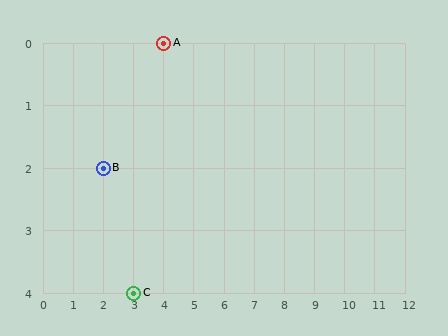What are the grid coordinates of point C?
Point C is at grid coordinates (3, 4).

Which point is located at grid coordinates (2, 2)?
Point B is at (2, 2).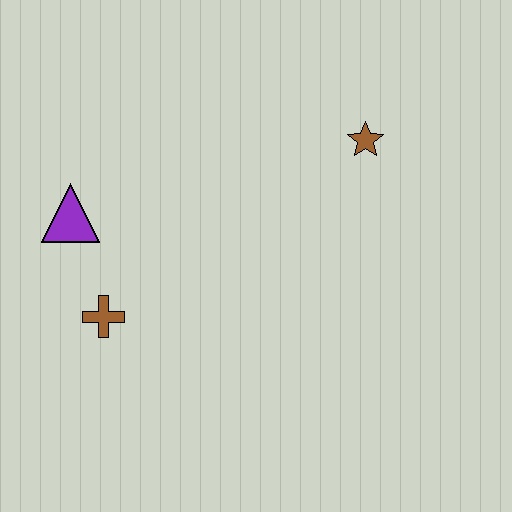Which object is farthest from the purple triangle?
The brown star is farthest from the purple triangle.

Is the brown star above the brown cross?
Yes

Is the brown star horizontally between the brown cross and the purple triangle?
No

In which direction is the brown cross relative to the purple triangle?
The brown cross is below the purple triangle.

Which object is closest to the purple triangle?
The brown cross is closest to the purple triangle.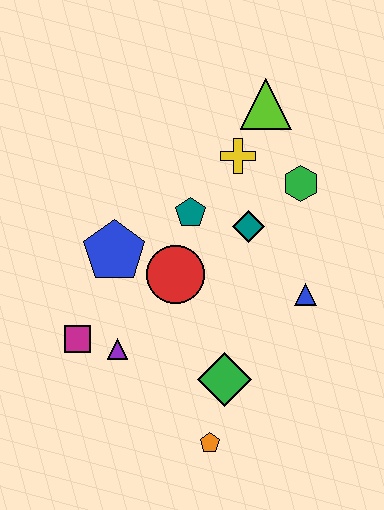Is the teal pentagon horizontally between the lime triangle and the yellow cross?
No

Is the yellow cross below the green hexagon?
No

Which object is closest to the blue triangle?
The teal diamond is closest to the blue triangle.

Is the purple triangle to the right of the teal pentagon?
No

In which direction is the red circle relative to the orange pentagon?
The red circle is above the orange pentagon.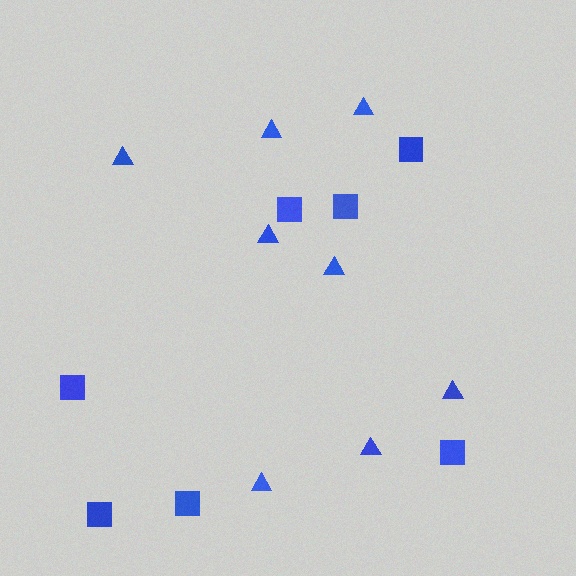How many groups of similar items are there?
There are 2 groups: one group of squares (7) and one group of triangles (8).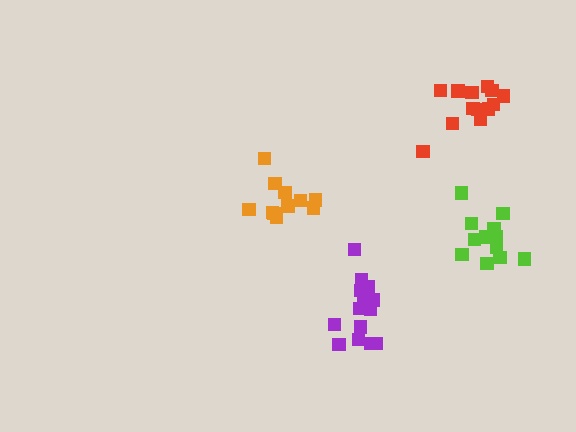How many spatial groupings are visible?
There are 4 spatial groupings.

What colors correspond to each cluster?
The clusters are colored: red, lime, purple, orange.